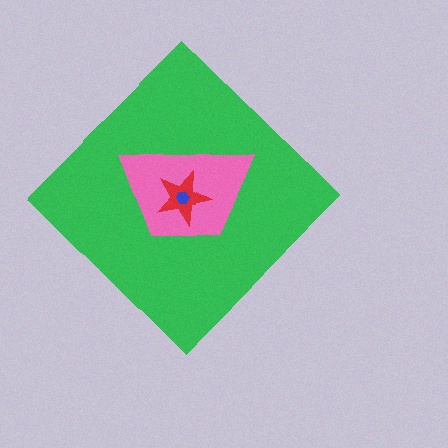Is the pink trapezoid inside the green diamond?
Yes.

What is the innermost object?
The blue hexagon.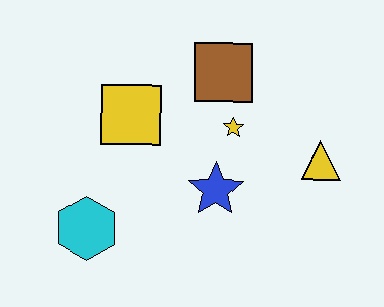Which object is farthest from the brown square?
The cyan hexagon is farthest from the brown square.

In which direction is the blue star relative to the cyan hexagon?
The blue star is to the right of the cyan hexagon.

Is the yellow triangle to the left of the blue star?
No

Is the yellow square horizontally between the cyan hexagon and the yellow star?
Yes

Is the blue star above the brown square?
No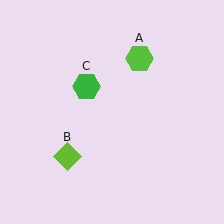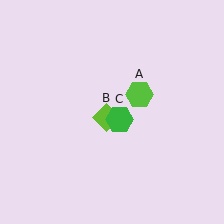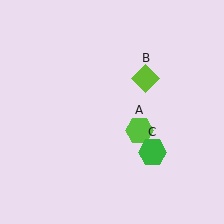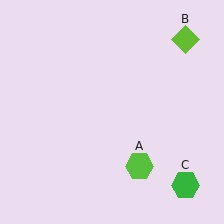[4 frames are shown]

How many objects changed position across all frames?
3 objects changed position: lime hexagon (object A), lime diamond (object B), green hexagon (object C).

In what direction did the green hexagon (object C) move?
The green hexagon (object C) moved down and to the right.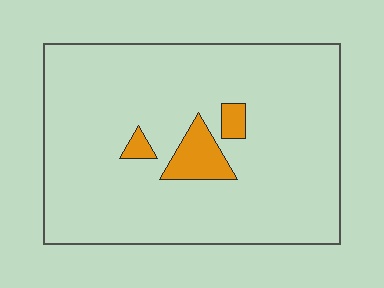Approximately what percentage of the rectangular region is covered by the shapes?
Approximately 5%.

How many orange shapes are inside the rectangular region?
3.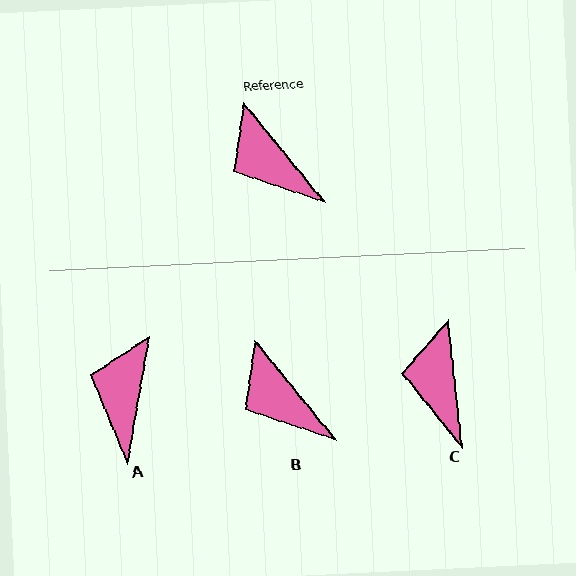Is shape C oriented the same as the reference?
No, it is off by about 33 degrees.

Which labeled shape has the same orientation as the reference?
B.